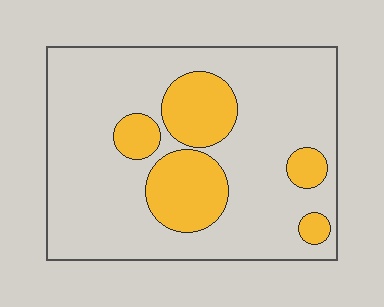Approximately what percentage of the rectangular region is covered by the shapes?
Approximately 25%.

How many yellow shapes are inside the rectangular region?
5.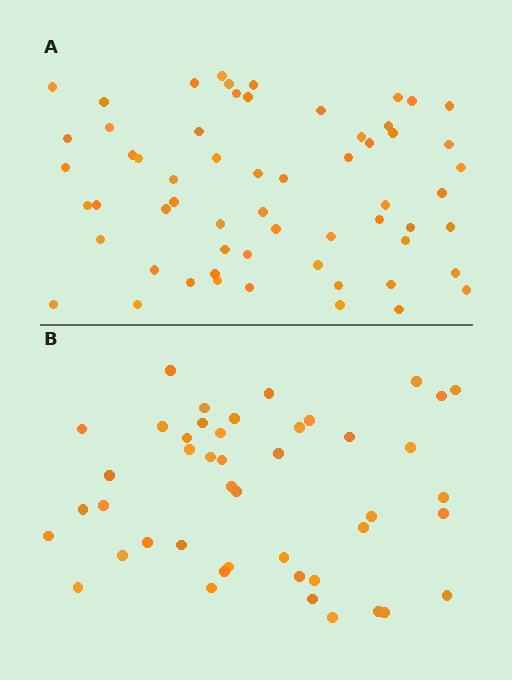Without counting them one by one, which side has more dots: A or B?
Region A (the top region) has more dots.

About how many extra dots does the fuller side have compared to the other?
Region A has approximately 15 more dots than region B.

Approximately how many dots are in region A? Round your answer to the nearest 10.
About 60 dots.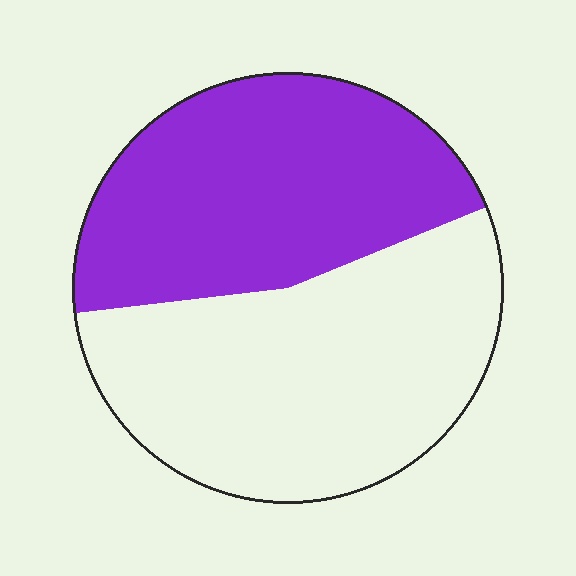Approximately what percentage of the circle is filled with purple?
Approximately 45%.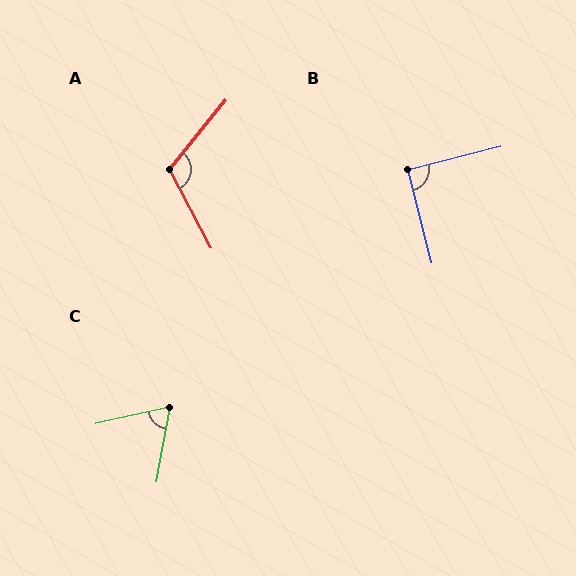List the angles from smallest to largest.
C (67°), B (90°), A (113°).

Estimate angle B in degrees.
Approximately 90 degrees.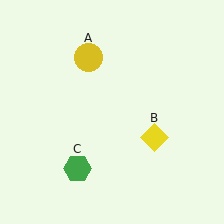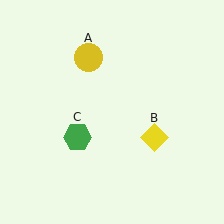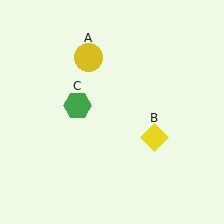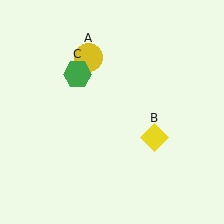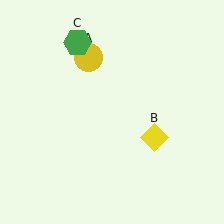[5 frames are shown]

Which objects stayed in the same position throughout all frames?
Yellow circle (object A) and yellow diamond (object B) remained stationary.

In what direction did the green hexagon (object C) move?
The green hexagon (object C) moved up.